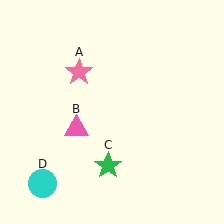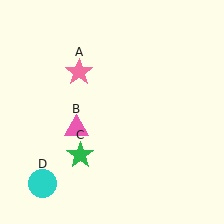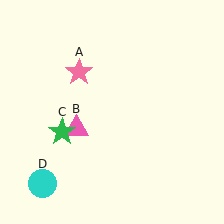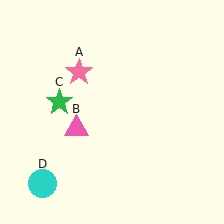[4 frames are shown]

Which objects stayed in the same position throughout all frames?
Pink star (object A) and pink triangle (object B) and cyan circle (object D) remained stationary.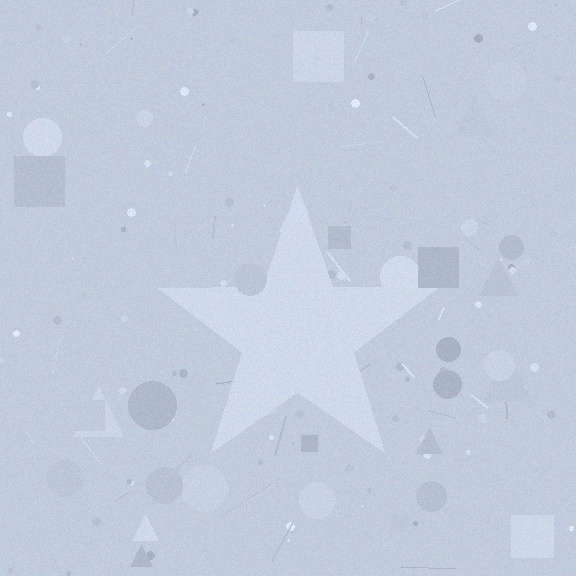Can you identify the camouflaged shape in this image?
The camouflaged shape is a star.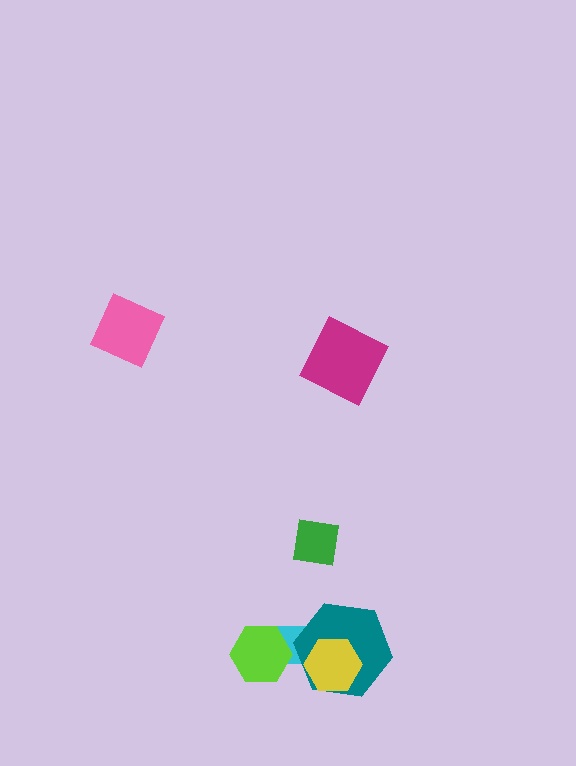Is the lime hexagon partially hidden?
No, no other shape covers it.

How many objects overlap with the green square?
0 objects overlap with the green square.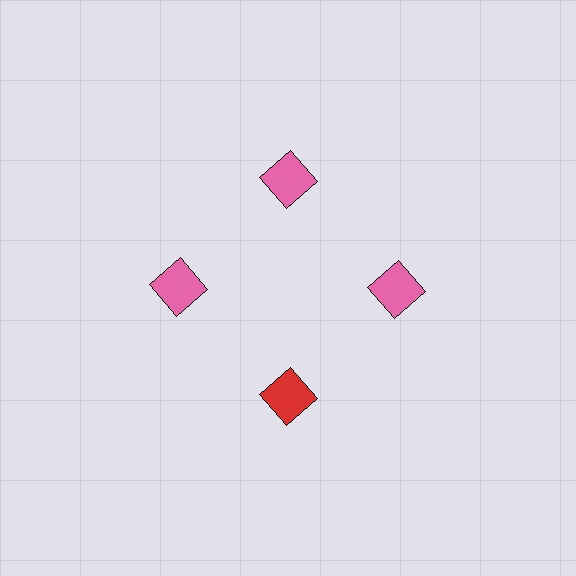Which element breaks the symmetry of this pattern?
The red square at roughly the 6 o'clock position breaks the symmetry. All other shapes are pink squares.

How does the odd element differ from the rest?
It has a different color: red instead of pink.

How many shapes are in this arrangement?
There are 4 shapes arranged in a ring pattern.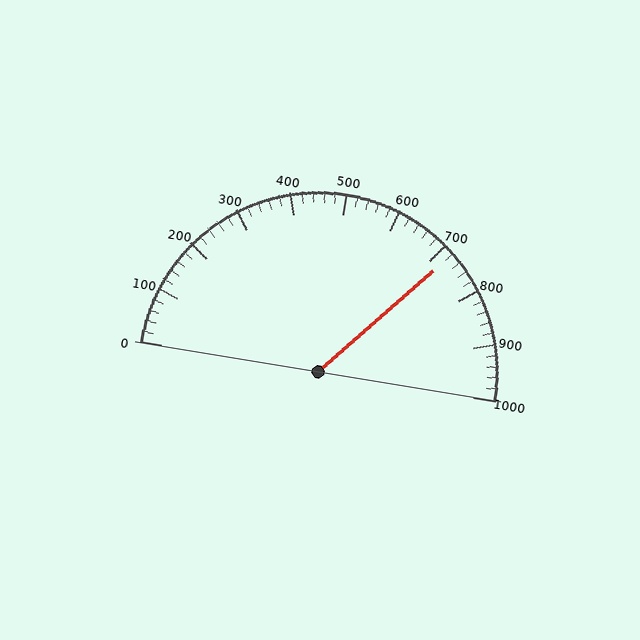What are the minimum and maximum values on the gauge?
The gauge ranges from 0 to 1000.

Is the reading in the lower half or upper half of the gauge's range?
The reading is in the upper half of the range (0 to 1000).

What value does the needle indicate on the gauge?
The needle indicates approximately 720.